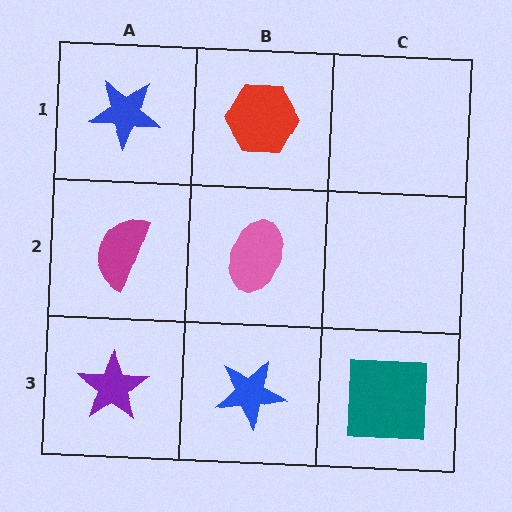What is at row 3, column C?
A teal square.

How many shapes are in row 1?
2 shapes.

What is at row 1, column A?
A blue star.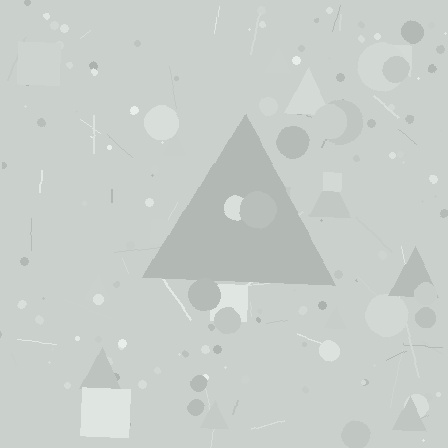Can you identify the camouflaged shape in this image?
The camouflaged shape is a triangle.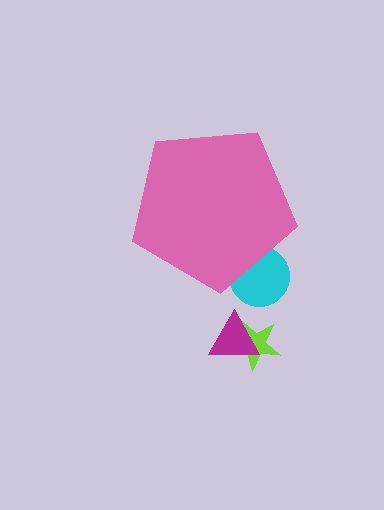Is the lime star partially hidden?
No, the lime star is fully visible.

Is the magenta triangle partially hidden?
No, the magenta triangle is fully visible.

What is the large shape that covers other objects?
A pink pentagon.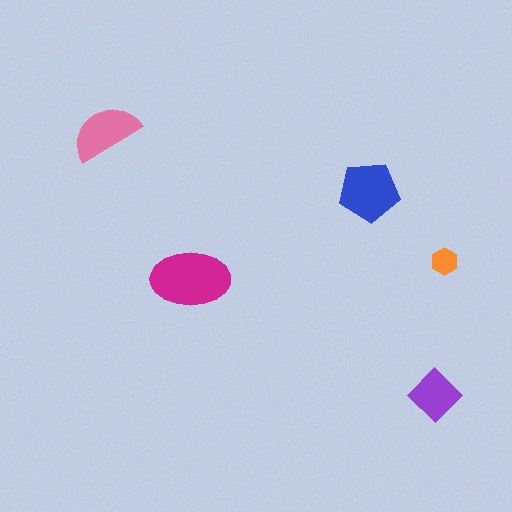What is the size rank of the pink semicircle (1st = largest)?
3rd.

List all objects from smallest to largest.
The orange hexagon, the purple diamond, the pink semicircle, the blue pentagon, the magenta ellipse.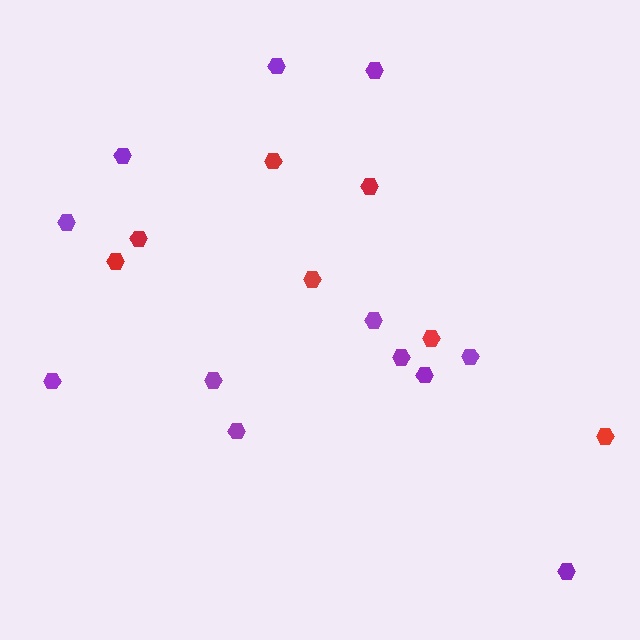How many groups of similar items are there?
There are 2 groups: one group of red hexagons (7) and one group of purple hexagons (12).